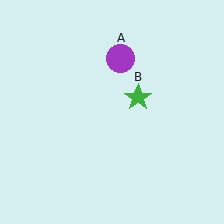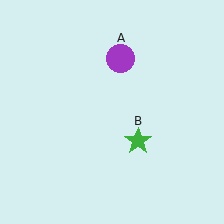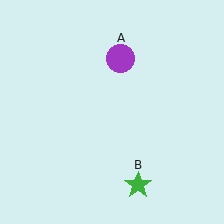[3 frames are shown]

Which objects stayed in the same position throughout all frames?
Purple circle (object A) remained stationary.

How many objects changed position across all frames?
1 object changed position: green star (object B).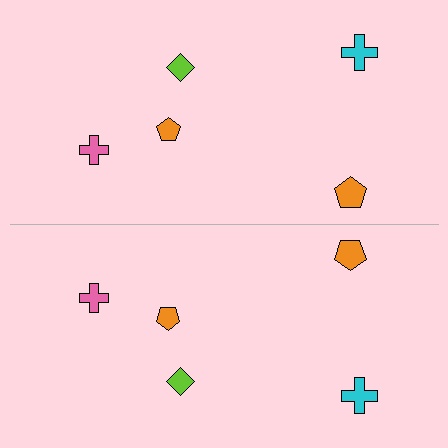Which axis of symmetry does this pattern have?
The pattern has a horizontal axis of symmetry running through the center of the image.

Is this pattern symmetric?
Yes, this pattern has bilateral (reflection) symmetry.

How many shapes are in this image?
There are 10 shapes in this image.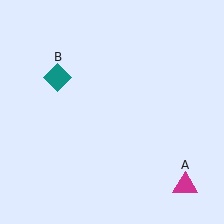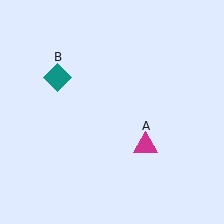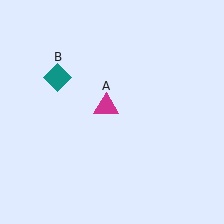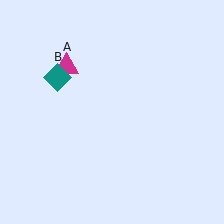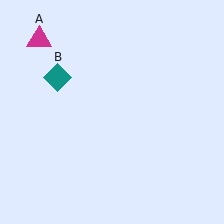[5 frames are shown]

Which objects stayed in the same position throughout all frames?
Teal diamond (object B) remained stationary.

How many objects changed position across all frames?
1 object changed position: magenta triangle (object A).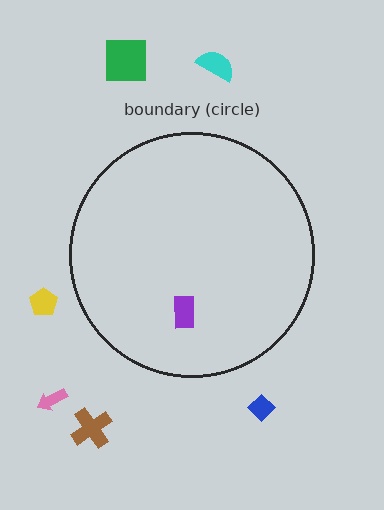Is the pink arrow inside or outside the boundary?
Outside.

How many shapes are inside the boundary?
1 inside, 6 outside.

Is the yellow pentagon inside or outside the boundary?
Outside.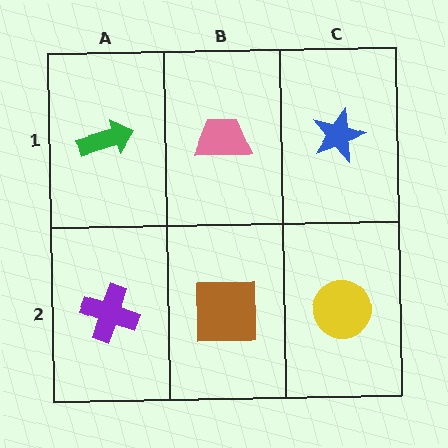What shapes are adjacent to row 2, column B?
A pink trapezoid (row 1, column B), a purple cross (row 2, column A), a yellow circle (row 2, column C).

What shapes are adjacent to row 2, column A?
A green arrow (row 1, column A), a brown square (row 2, column B).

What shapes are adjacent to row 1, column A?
A purple cross (row 2, column A), a pink trapezoid (row 1, column B).